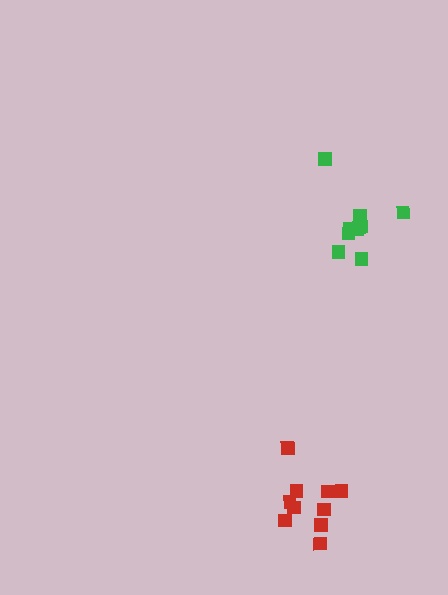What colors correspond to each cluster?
The clusters are colored: green, red.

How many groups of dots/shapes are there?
There are 2 groups.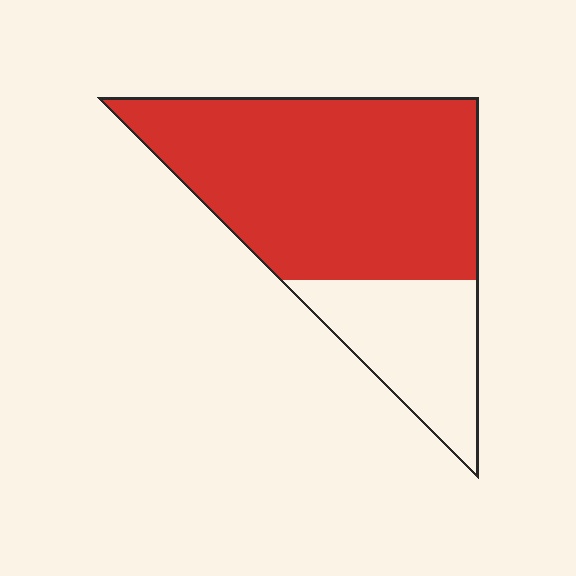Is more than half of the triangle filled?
Yes.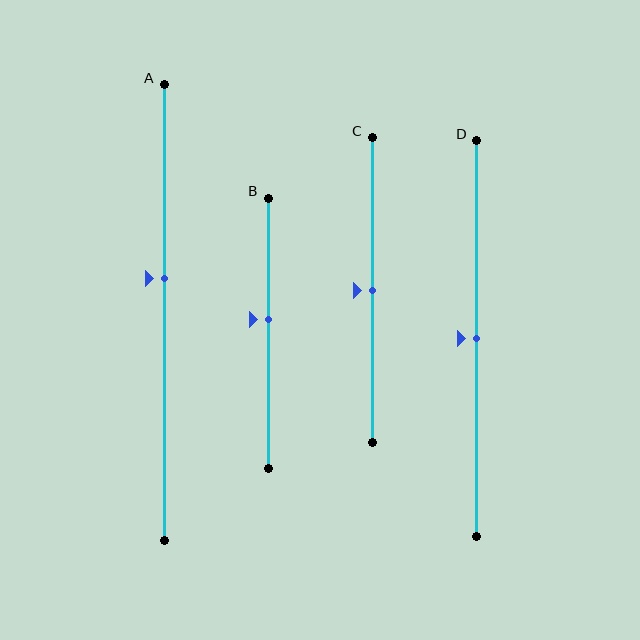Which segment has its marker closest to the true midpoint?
Segment C has its marker closest to the true midpoint.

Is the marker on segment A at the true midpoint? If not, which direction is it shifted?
No, the marker on segment A is shifted upward by about 8% of the segment length.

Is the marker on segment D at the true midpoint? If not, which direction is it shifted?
Yes, the marker on segment D is at the true midpoint.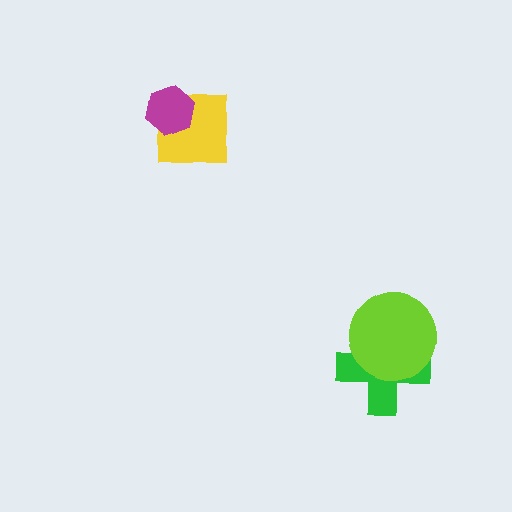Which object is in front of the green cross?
The lime circle is in front of the green cross.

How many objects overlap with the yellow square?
1 object overlaps with the yellow square.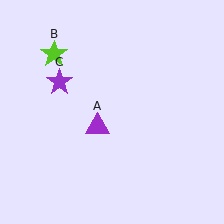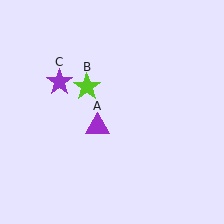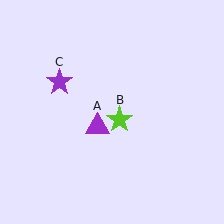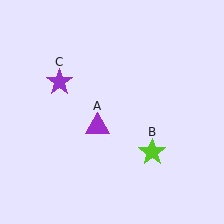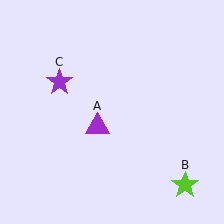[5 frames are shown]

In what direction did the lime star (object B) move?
The lime star (object B) moved down and to the right.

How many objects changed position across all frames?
1 object changed position: lime star (object B).